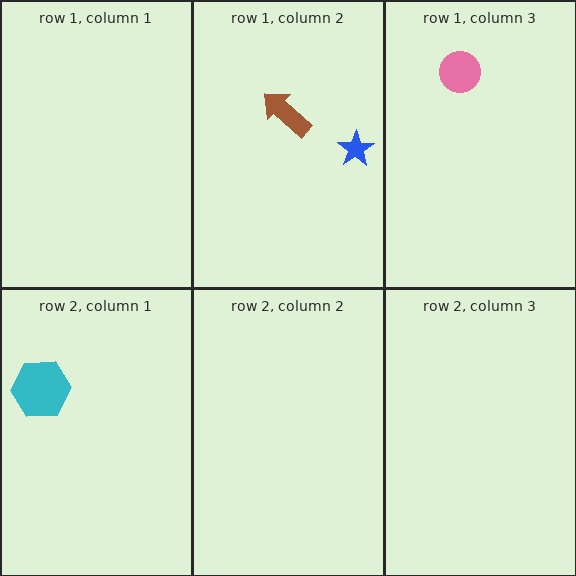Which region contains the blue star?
The row 1, column 2 region.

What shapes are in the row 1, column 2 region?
The brown arrow, the blue star.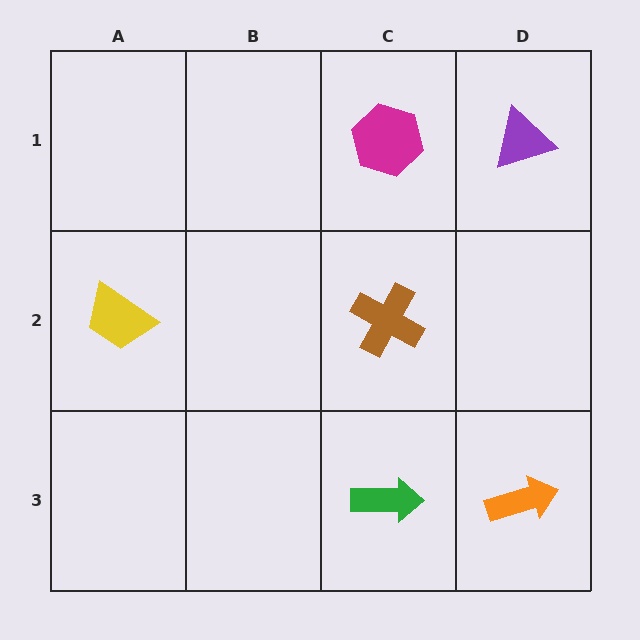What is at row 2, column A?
A yellow trapezoid.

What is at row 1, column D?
A purple triangle.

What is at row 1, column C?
A magenta hexagon.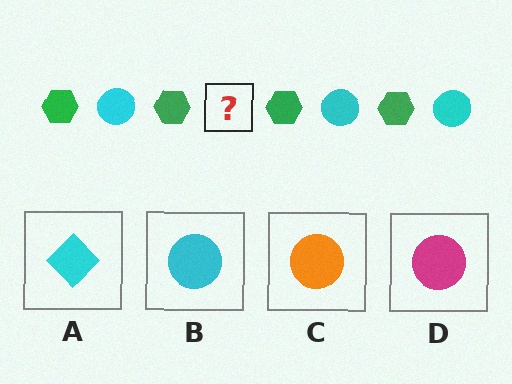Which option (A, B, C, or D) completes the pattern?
B.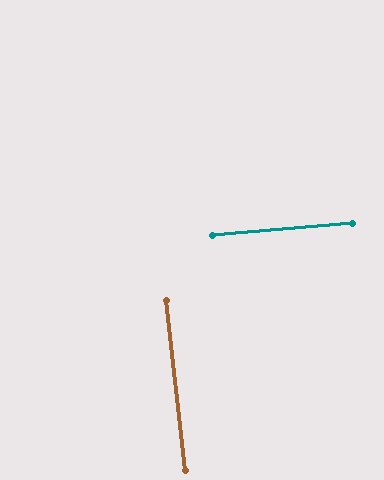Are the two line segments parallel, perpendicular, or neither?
Perpendicular — they meet at approximately 89°.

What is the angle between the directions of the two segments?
Approximately 89 degrees.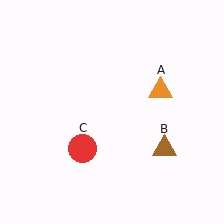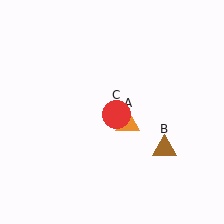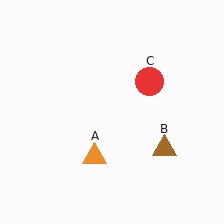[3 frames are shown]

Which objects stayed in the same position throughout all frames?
Brown triangle (object B) remained stationary.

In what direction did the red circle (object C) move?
The red circle (object C) moved up and to the right.